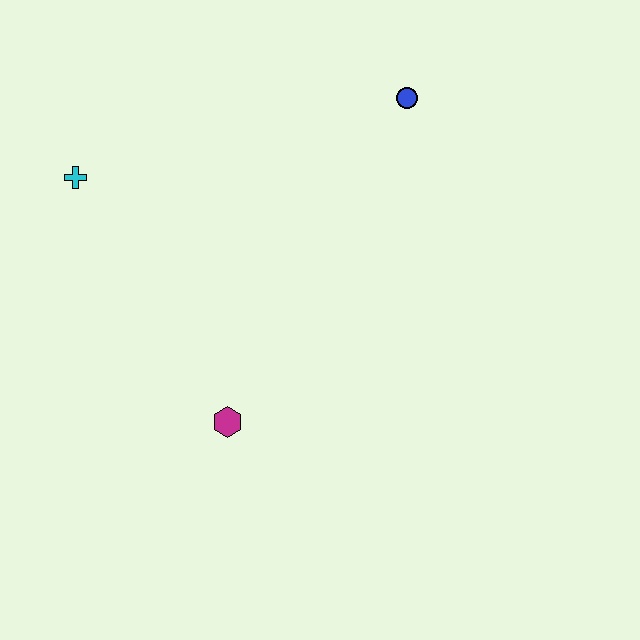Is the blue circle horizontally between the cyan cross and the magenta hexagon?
No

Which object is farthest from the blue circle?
The magenta hexagon is farthest from the blue circle.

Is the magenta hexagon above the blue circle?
No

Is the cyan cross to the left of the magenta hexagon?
Yes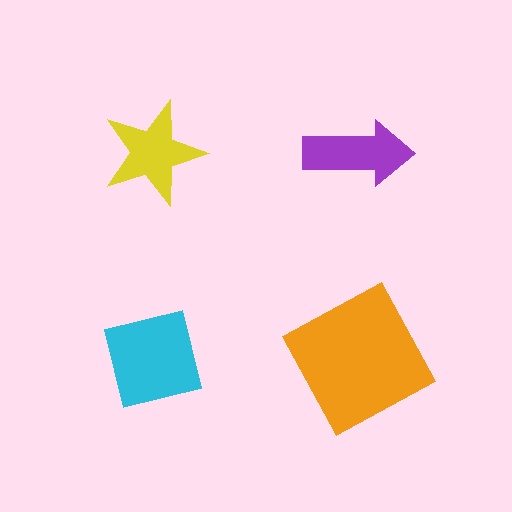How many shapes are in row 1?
2 shapes.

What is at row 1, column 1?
A yellow star.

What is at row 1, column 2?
A purple arrow.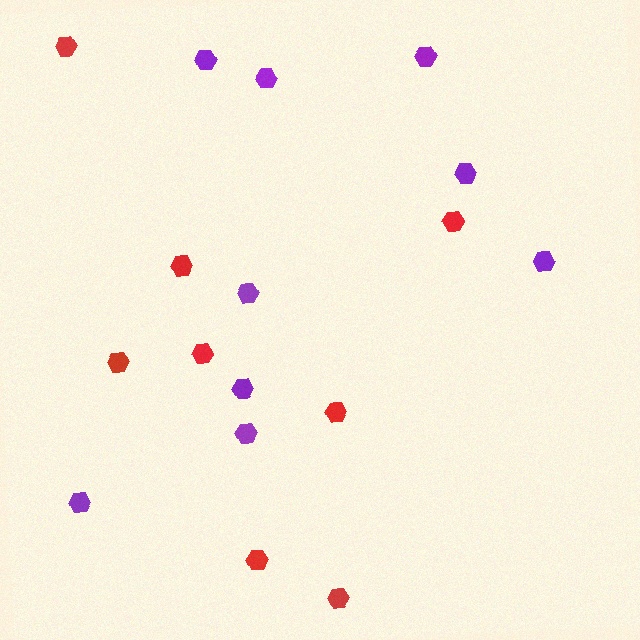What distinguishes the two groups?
There are 2 groups: one group of purple hexagons (9) and one group of red hexagons (8).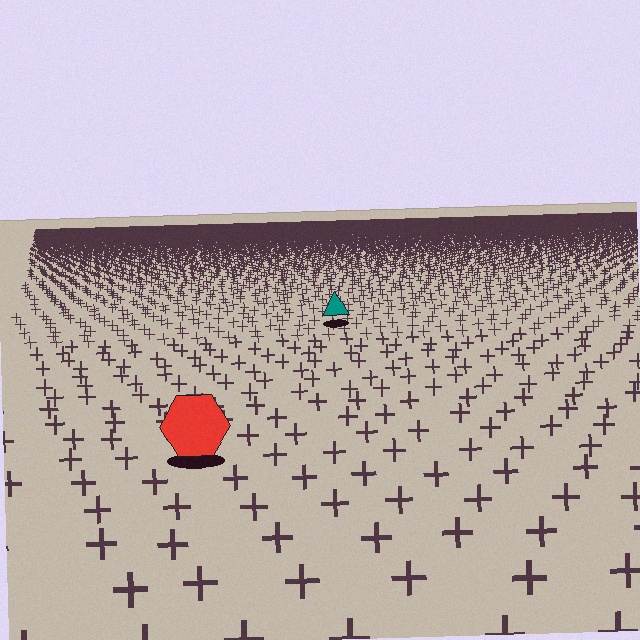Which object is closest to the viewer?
The red hexagon is closest. The texture marks near it are larger and more spread out.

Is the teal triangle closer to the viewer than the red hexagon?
No. The red hexagon is closer — you can tell from the texture gradient: the ground texture is coarser near it.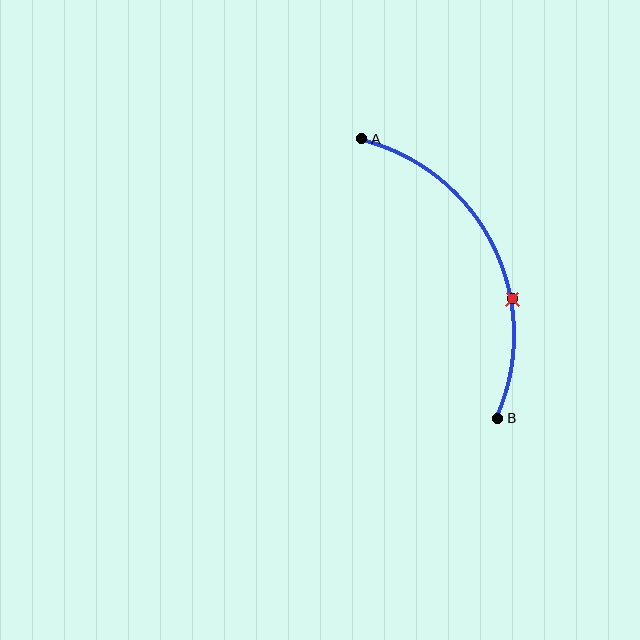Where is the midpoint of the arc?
The arc midpoint is the point on the curve farthest from the straight line joining A and B. It sits to the right of that line.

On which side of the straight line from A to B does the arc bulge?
The arc bulges to the right of the straight line connecting A and B.